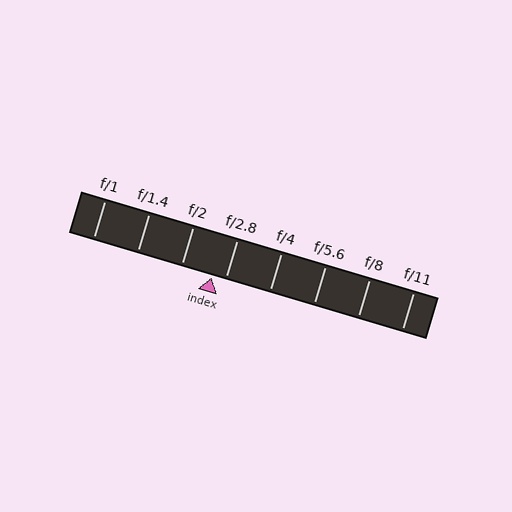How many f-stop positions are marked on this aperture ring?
There are 8 f-stop positions marked.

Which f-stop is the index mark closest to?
The index mark is closest to f/2.8.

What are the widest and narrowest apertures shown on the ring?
The widest aperture shown is f/1 and the narrowest is f/11.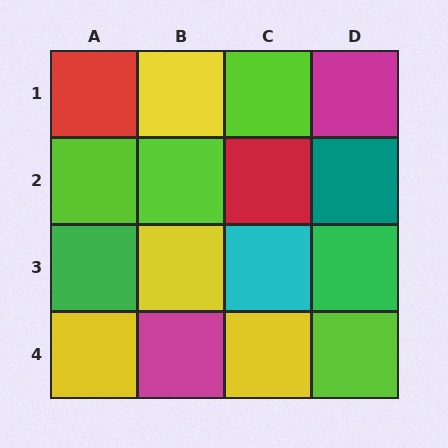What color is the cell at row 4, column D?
Lime.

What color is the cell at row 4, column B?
Magenta.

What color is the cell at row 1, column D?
Magenta.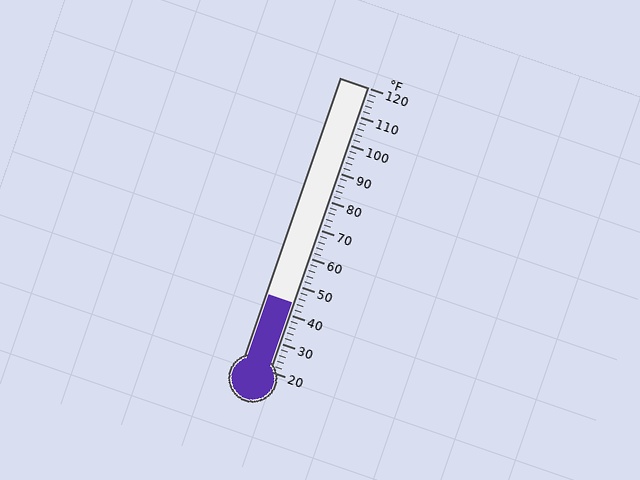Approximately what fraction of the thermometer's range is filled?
The thermometer is filled to approximately 25% of its range.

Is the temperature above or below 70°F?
The temperature is below 70°F.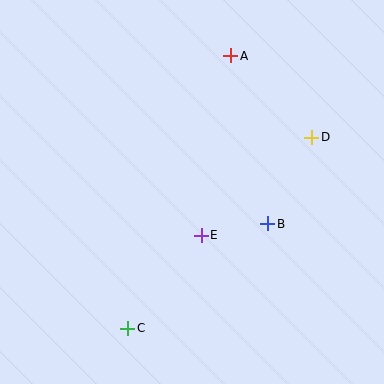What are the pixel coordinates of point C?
Point C is at (128, 328).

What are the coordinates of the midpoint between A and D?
The midpoint between A and D is at (271, 96).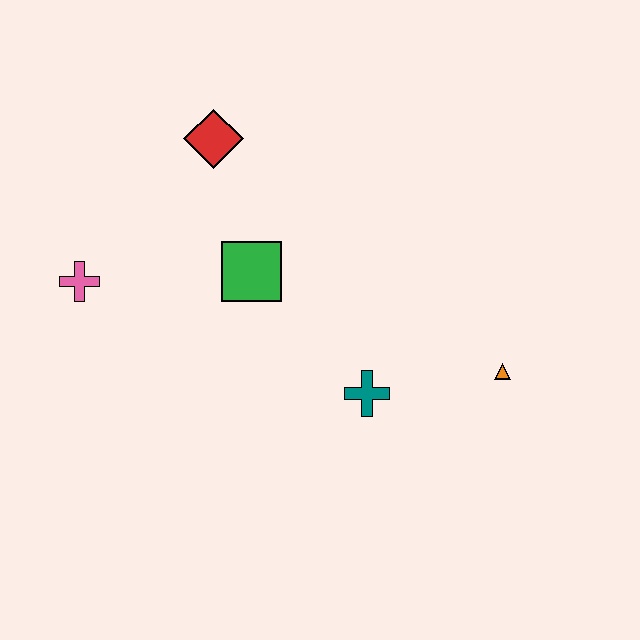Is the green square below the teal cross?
No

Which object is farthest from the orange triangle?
The pink cross is farthest from the orange triangle.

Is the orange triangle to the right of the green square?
Yes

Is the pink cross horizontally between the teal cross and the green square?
No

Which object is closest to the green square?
The red diamond is closest to the green square.